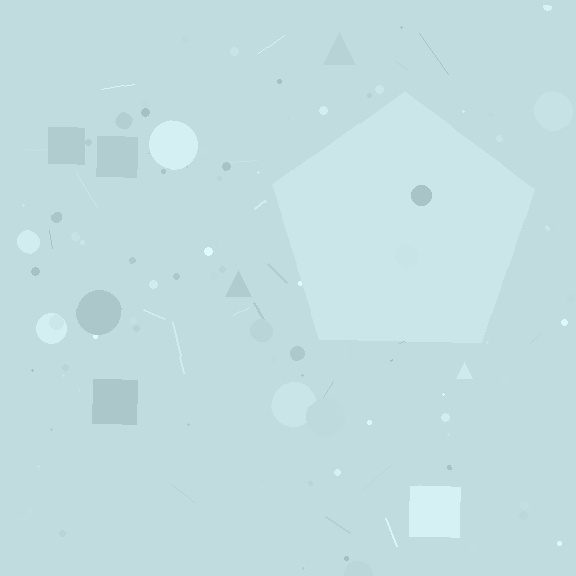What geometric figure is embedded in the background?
A pentagon is embedded in the background.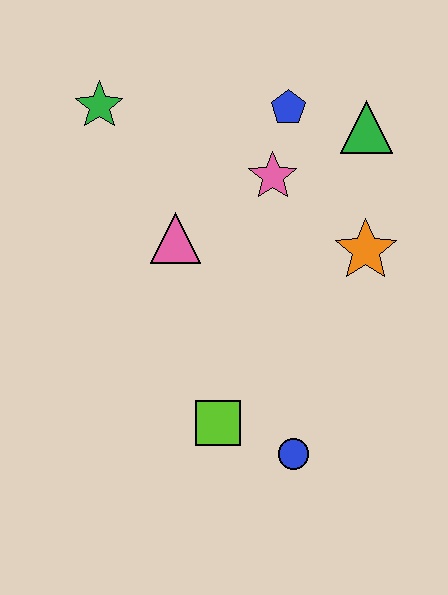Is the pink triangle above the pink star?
No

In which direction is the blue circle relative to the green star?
The blue circle is below the green star.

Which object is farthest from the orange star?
The green star is farthest from the orange star.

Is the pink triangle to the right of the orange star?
No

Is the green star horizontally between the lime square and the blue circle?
No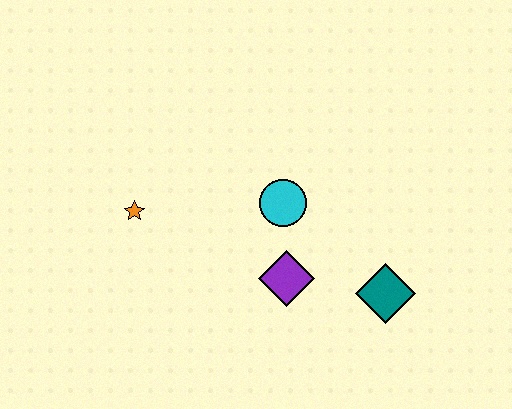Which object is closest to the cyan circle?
The purple diamond is closest to the cyan circle.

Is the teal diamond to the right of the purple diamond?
Yes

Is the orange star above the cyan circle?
No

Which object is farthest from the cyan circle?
The orange star is farthest from the cyan circle.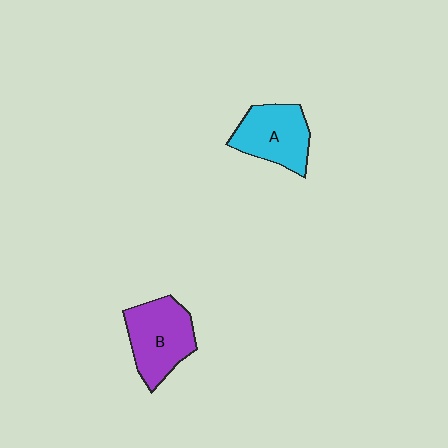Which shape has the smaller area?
Shape A (cyan).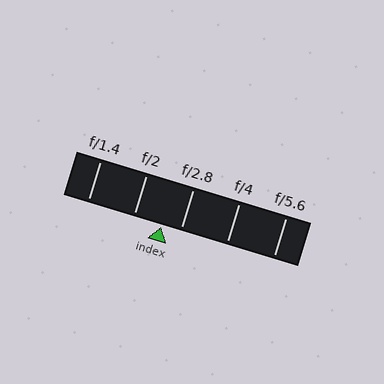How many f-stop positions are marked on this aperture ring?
There are 5 f-stop positions marked.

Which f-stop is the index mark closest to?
The index mark is closest to f/2.8.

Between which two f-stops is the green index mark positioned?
The index mark is between f/2 and f/2.8.